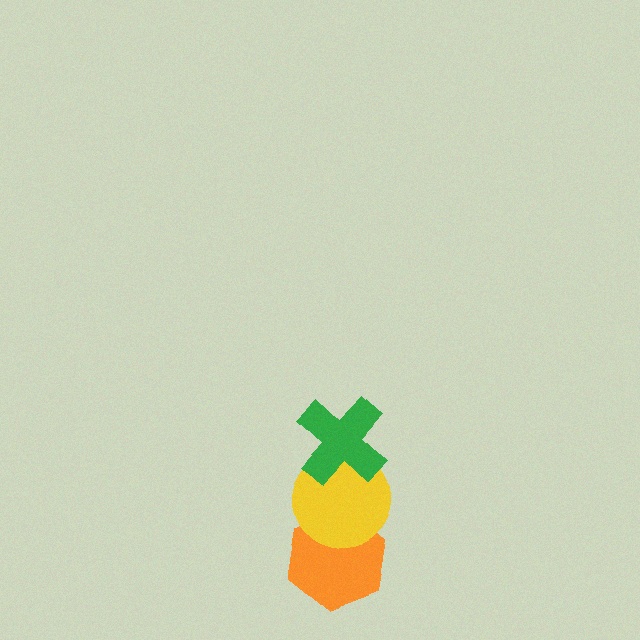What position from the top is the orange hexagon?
The orange hexagon is 3rd from the top.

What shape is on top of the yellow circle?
The green cross is on top of the yellow circle.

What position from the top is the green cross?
The green cross is 1st from the top.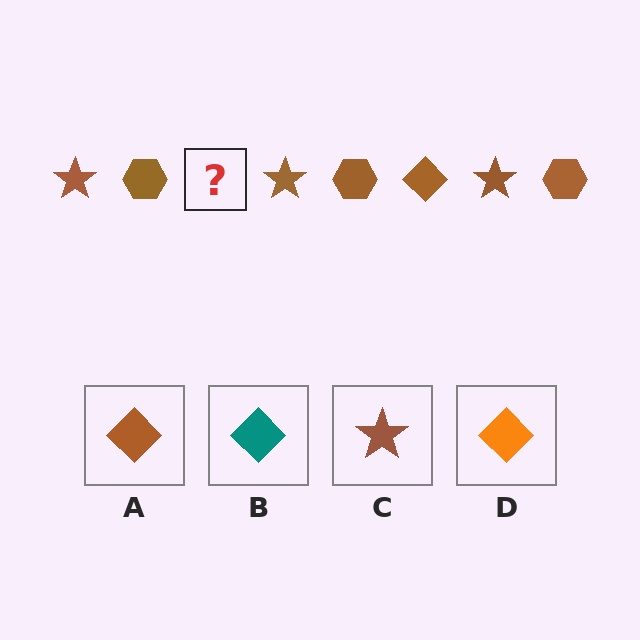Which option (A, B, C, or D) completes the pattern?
A.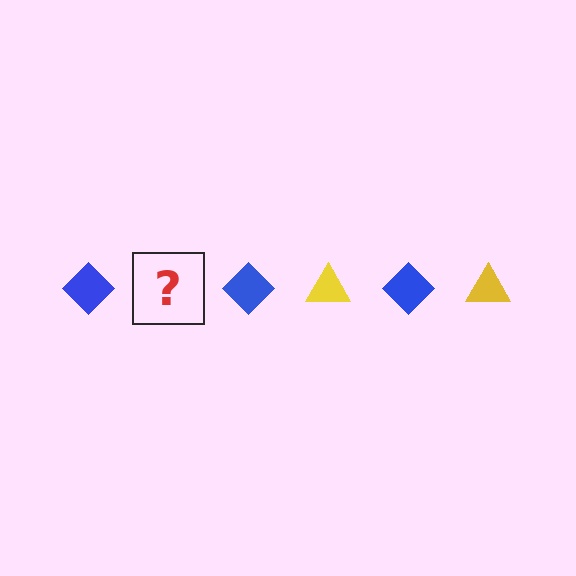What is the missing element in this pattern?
The missing element is a yellow triangle.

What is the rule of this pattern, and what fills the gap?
The rule is that the pattern alternates between blue diamond and yellow triangle. The gap should be filled with a yellow triangle.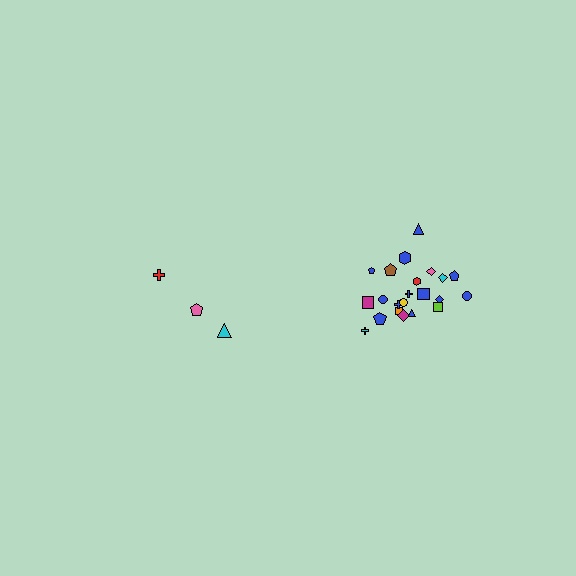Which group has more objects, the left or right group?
The right group.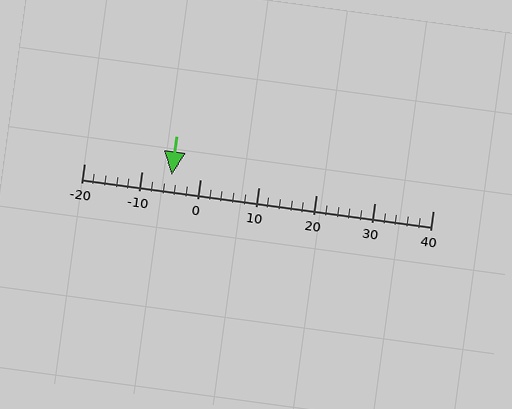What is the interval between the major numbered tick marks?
The major tick marks are spaced 10 units apart.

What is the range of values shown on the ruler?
The ruler shows values from -20 to 40.